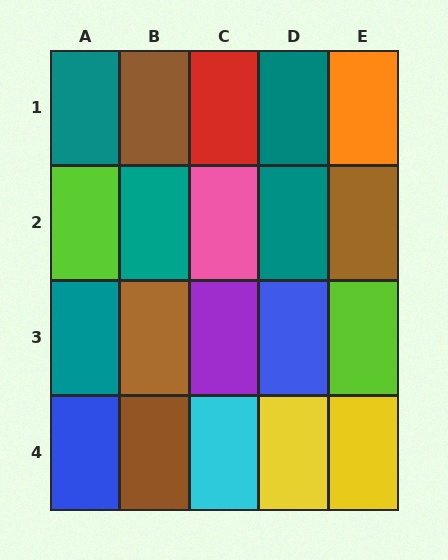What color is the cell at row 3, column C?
Purple.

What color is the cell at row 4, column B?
Brown.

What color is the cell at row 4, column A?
Blue.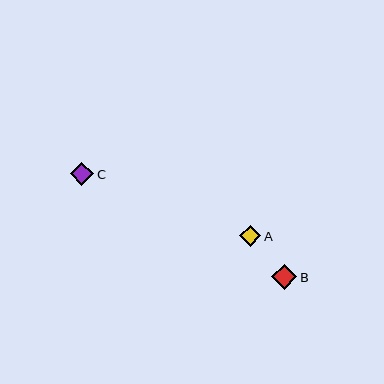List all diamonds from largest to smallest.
From largest to smallest: B, C, A.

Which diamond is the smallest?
Diamond A is the smallest with a size of approximately 21 pixels.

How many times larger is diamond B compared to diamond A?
Diamond B is approximately 1.2 times the size of diamond A.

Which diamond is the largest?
Diamond B is the largest with a size of approximately 25 pixels.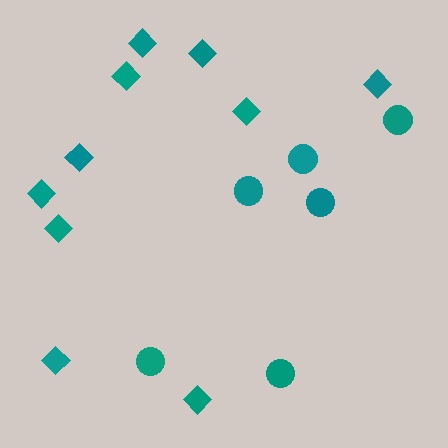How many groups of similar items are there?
There are 2 groups: one group of diamonds (10) and one group of circles (6).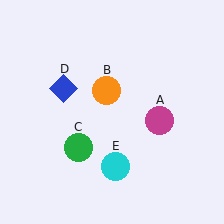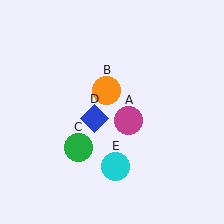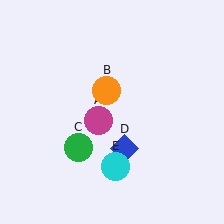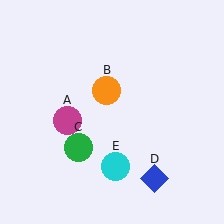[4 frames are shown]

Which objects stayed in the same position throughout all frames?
Orange circle (object B) and green circle (object C) and cyan circle (object E) remained stationary.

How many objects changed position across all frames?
2 objects changed position: magenta circle (object A), blue diamond (object D).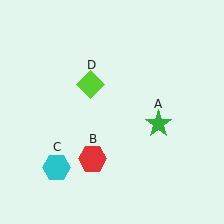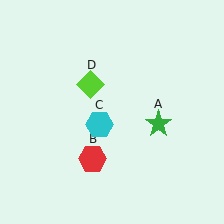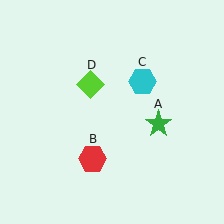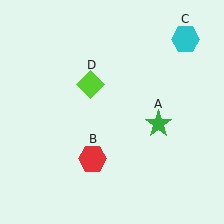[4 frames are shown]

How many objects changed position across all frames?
1 object changed position: cyan hexagon (object C).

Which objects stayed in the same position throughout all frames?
Green star (object A) and red hexagon (object B) and lime diamond (object D) remained stationary.